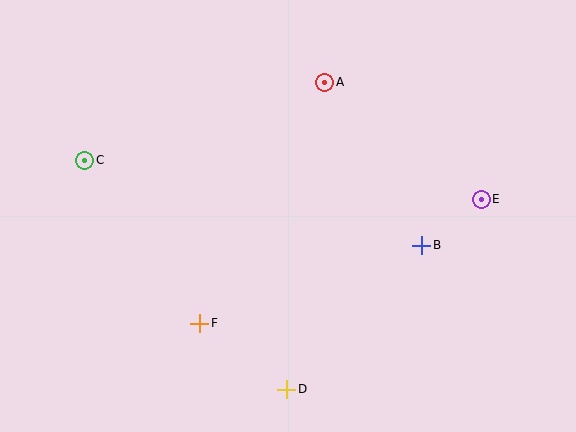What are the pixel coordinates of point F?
Point F is at (200, 323).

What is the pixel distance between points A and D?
The distance between A and D is 309 pixels.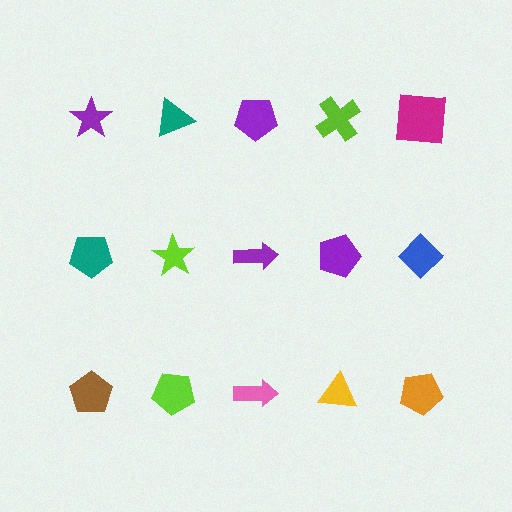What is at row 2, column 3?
A purple arrow.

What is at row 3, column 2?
A lime pentagon.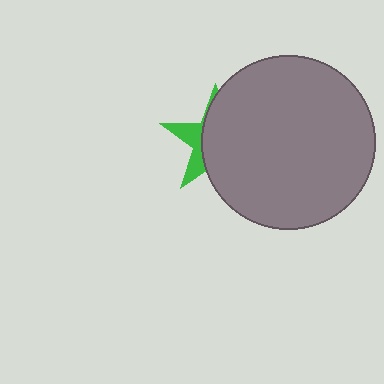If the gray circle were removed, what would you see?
You would see the complete green star.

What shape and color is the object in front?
The object in front is a gray circle.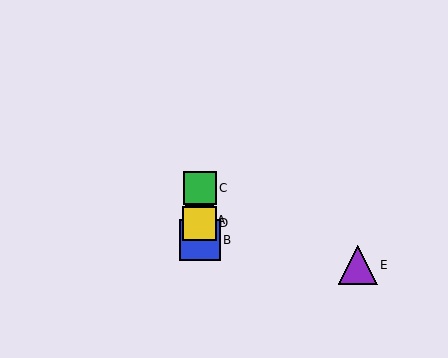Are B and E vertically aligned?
No, B is at x≈200 and E is at x≈358.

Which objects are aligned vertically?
Objects A, B, C, D are aligned vertically.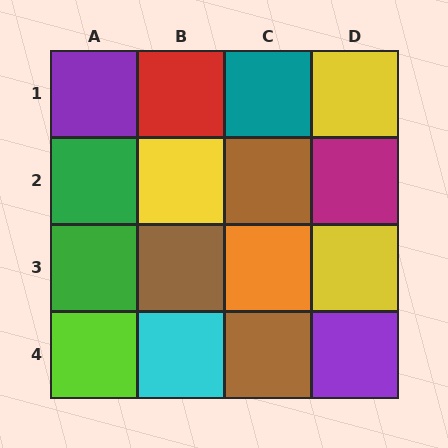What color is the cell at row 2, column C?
Brown.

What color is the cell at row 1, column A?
Purple.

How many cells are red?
1 cell is red.